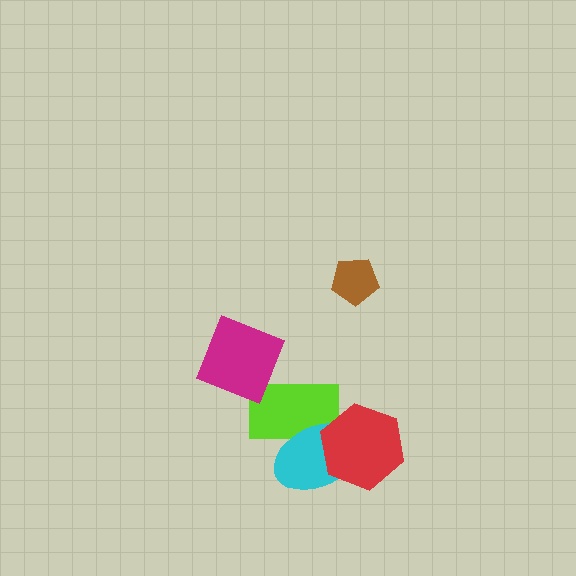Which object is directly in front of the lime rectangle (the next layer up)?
The cyan ellipse is directly in front of the lime rectangle.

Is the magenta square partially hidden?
No, no other shape covers it.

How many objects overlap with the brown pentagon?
0 objects overlap with the brown pentagon.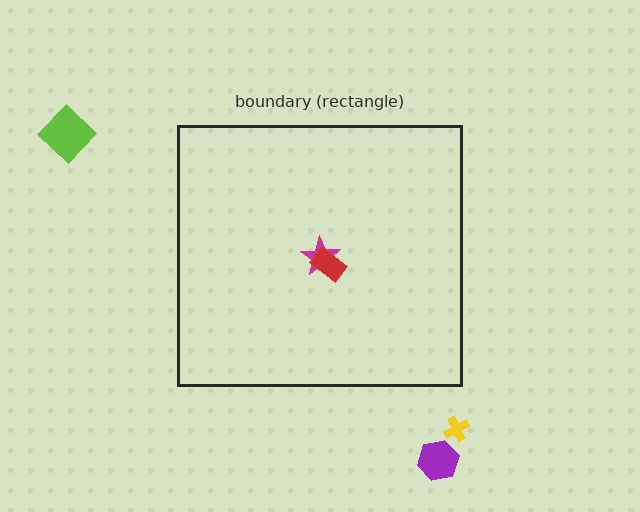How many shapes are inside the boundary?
2 inside, 3 outside.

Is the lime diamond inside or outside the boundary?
Outside.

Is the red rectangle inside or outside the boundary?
Inside.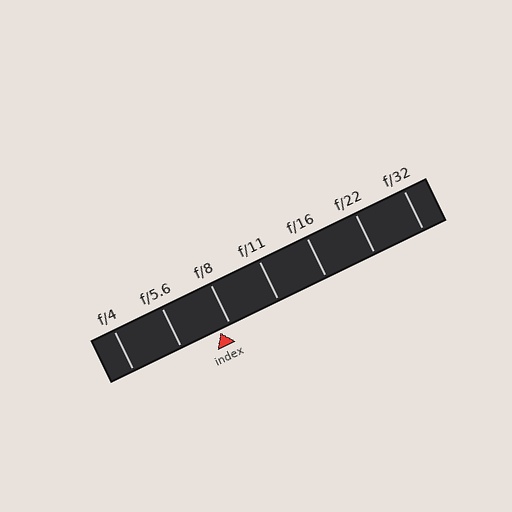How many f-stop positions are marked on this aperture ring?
There are 7 f-stop positions marked.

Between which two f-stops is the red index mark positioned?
The index mark is between f/5.6 and f/8.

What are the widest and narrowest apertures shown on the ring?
The widest aperture shown is f/4 and the narrowest is f/32.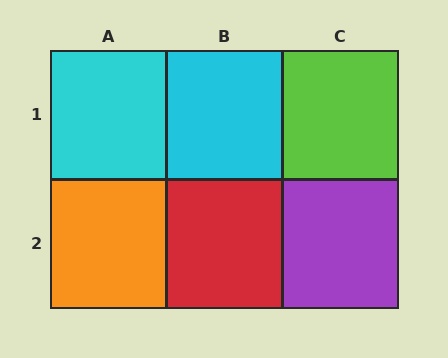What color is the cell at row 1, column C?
Lime.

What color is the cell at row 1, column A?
Cyan.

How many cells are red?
1 cell is red.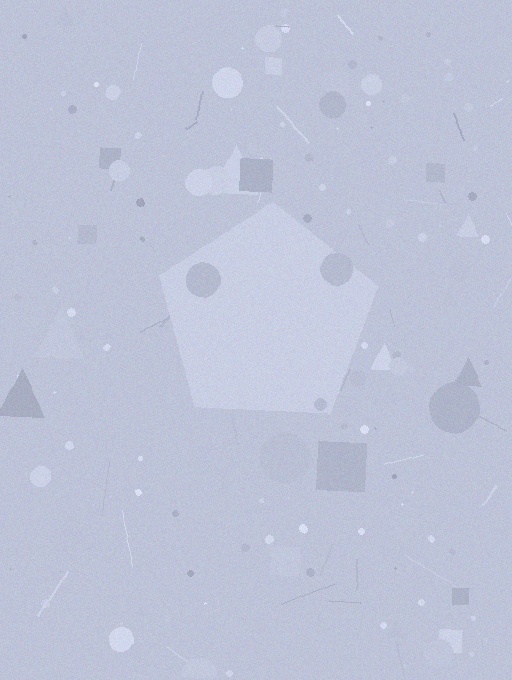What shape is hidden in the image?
A pentagon is hidden in the image.